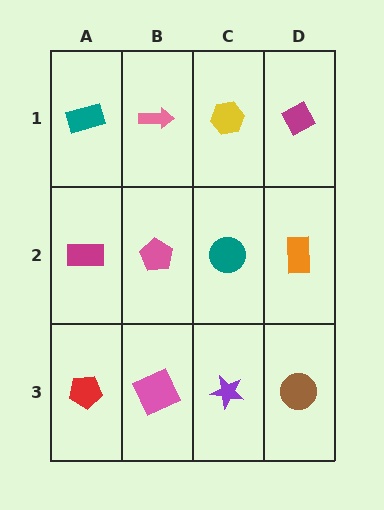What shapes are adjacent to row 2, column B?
A pink arrow (row 1, column B), a pink square (row 3, column B), a magenta rectangle (row 2, column A), a teal circle (row 2, column C).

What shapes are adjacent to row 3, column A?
A magenta rectangle (row 2, column A), a pink square (row 3, column B).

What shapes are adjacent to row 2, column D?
A magenta diamond (row 1, column D), a brown circle (row 3, column D), a teal circle (row 2, column C).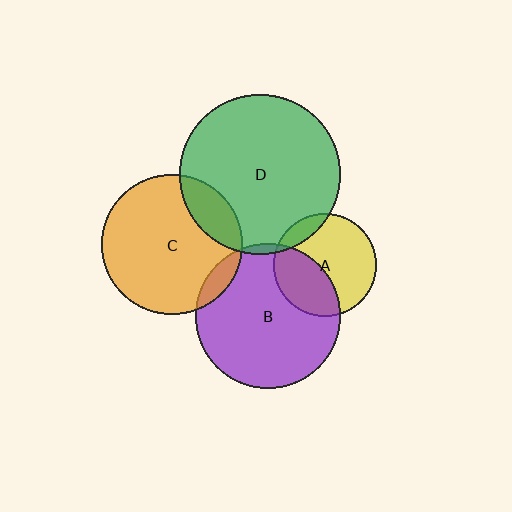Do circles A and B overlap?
Yes.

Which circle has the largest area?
Circle D (green).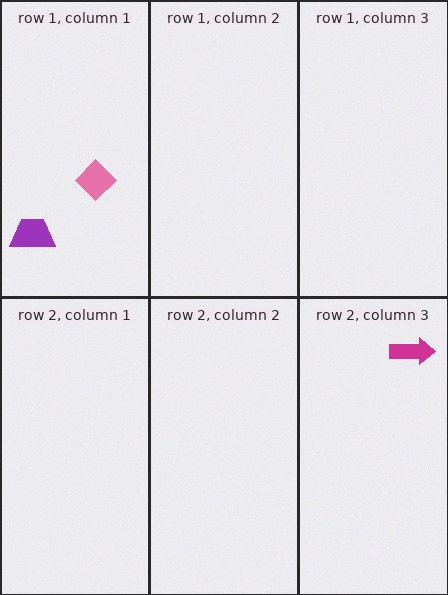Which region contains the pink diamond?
The row 1, column 1 region.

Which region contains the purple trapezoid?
The row 1, column 1 region.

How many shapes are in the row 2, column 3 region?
1.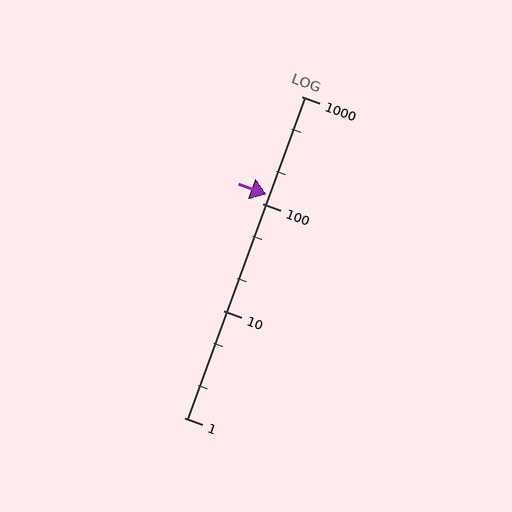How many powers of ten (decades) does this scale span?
The scale spans 3 decades, from 1 to 1000.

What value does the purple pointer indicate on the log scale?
The pointer indicates approximately 120.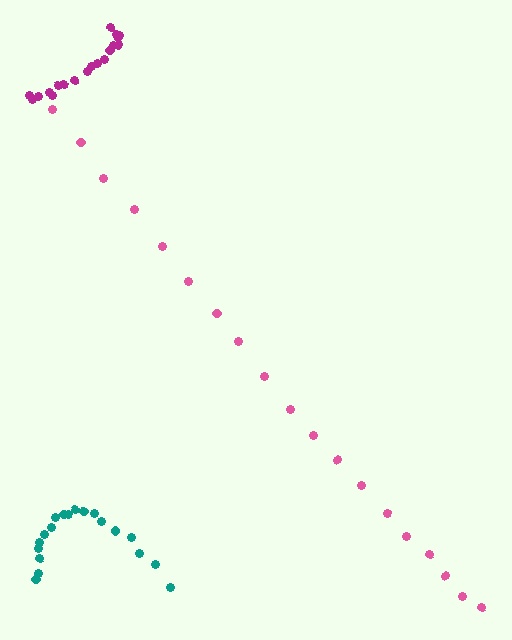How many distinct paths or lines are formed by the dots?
There are 3 distinct paths.